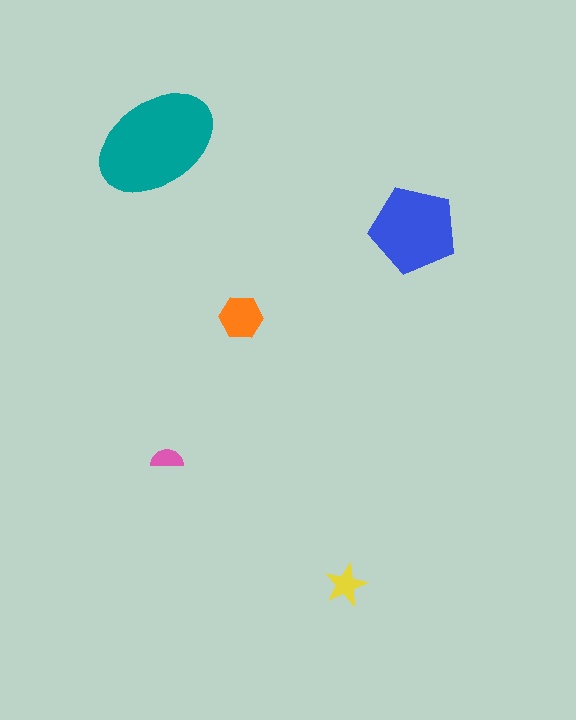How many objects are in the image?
There are 5 objects in the image.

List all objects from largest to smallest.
The teal ellipse, the blue pentagon, the orange hexagon, the yellow star, the pink semicircle.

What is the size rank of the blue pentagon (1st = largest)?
2nd.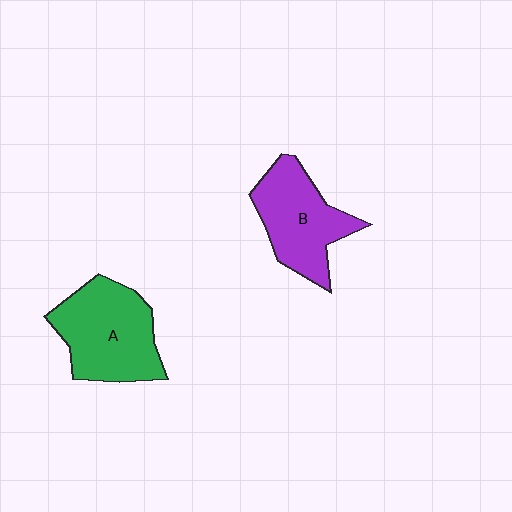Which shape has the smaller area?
Shape B (purple).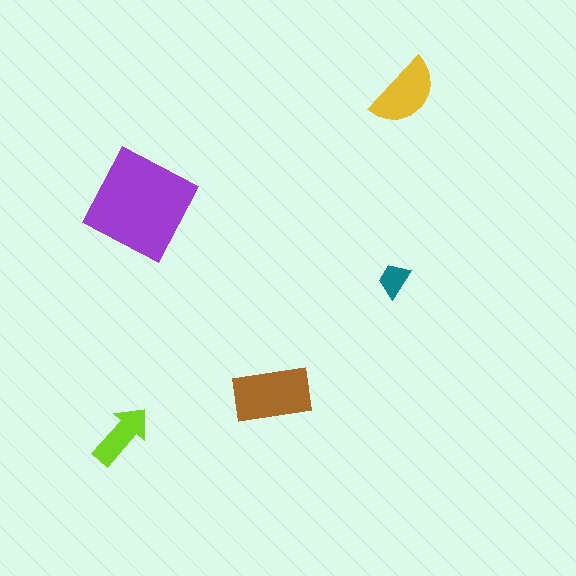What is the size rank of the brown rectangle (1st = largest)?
2nd.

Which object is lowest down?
The lime arrow is bottommost.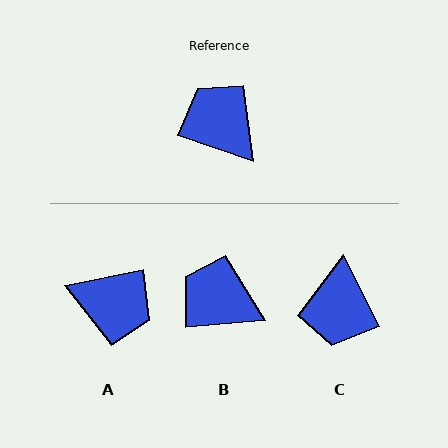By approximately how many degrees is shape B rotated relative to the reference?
Approximately 23 degrees counter-clockwise.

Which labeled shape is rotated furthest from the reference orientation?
A, about 150 degrees away.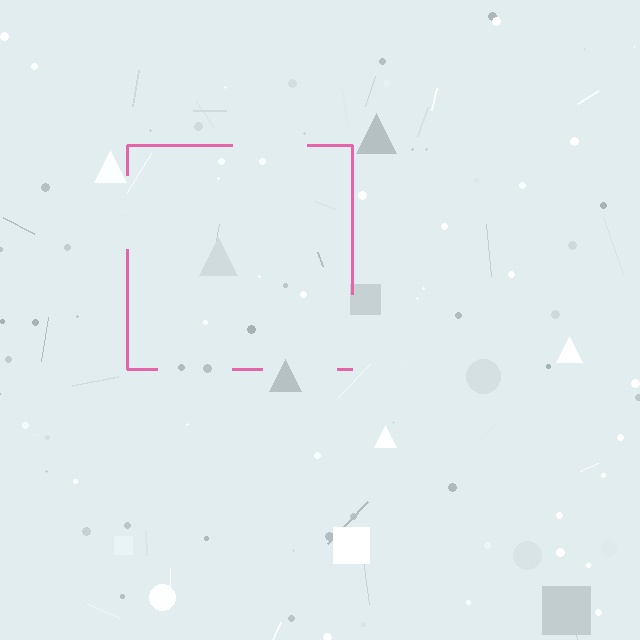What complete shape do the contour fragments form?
The contour fragments form a square.